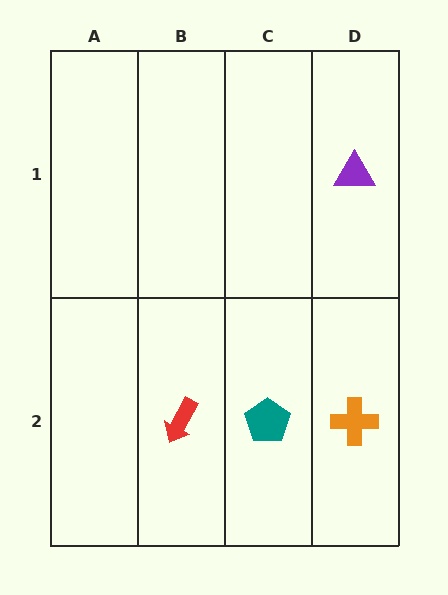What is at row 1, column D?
A purple triangle.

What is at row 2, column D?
An orange cross.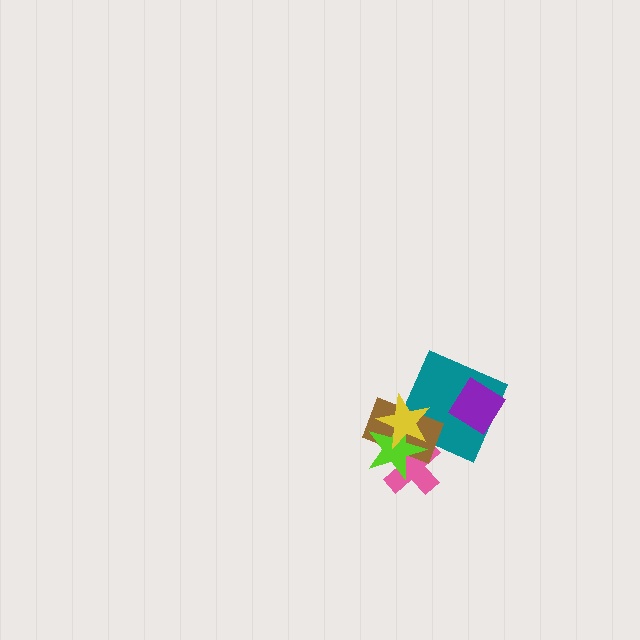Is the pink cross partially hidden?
Yes, it is partially covered by another shape.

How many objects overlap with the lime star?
3 objects overlap with the lime star.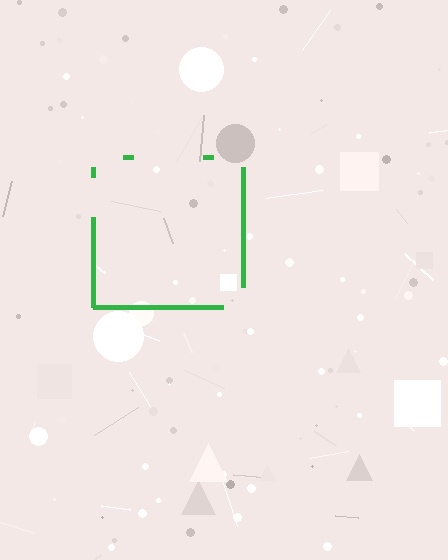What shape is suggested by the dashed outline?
The dashed outline suggests a square.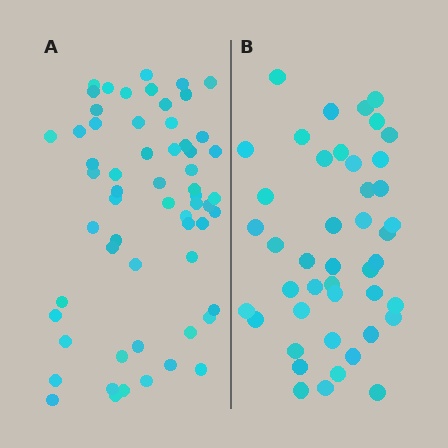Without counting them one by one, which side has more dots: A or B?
Region A (the left region) has more dots.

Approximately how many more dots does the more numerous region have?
Region A has approximately 15 more dots than region B.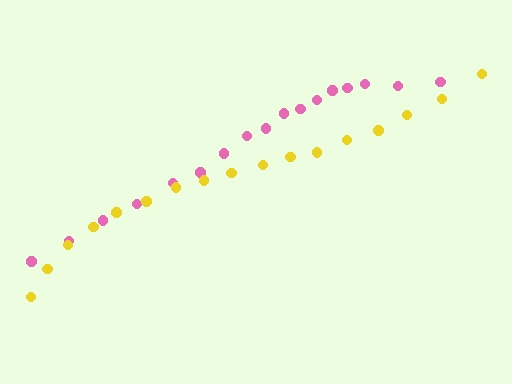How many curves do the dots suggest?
There are 2 distinct paths.